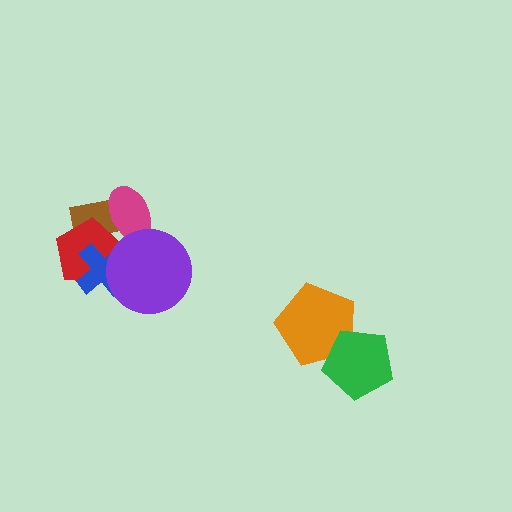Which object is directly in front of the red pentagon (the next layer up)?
The magenta ellipse is directly in front of the red pentagon.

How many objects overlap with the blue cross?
2 objects overlap with the blue cross.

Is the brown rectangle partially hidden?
Yes, it is partially covered by another shape.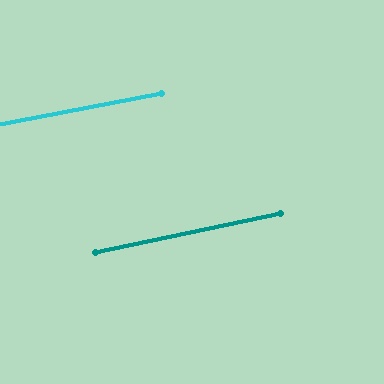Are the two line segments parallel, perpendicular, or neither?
Parallel — their directions differ by only 1.3°.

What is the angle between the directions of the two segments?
Approximately 1 degree.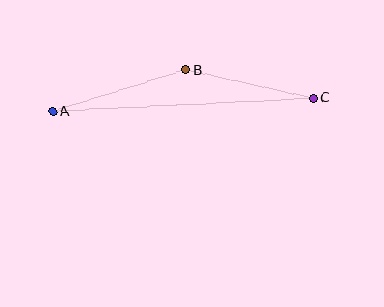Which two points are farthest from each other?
Points A and C are farthest from each other.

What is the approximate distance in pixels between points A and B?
The distance between A and B is approximately 140 pixels.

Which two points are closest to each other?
Points B and C are closest to each other.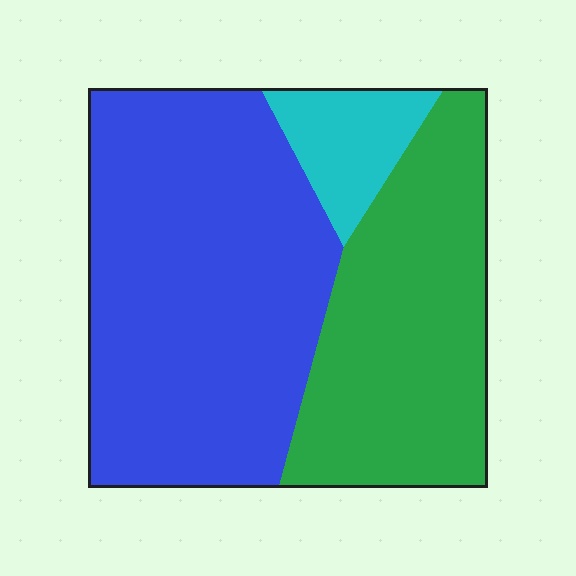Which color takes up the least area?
Cyan, at roughly 10%.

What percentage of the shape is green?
Green covers 36% of the shape.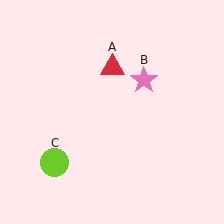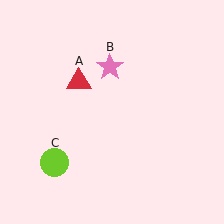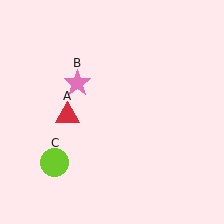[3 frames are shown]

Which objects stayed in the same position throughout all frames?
Lime circle (object C) remained stationary.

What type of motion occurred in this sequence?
The red triangle (object A), pink star (object B) rotated counterclockwise around the center of the scene.